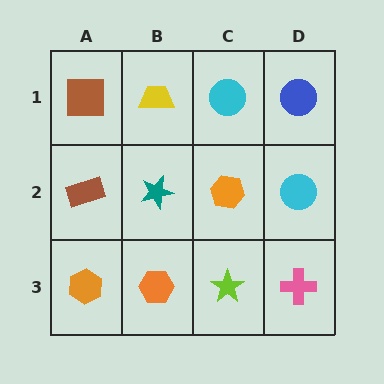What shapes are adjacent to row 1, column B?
A teal star (row 2, column B), a brown square (row 1, column A), a cyan circle (row 1, column C).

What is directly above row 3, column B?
A teal star.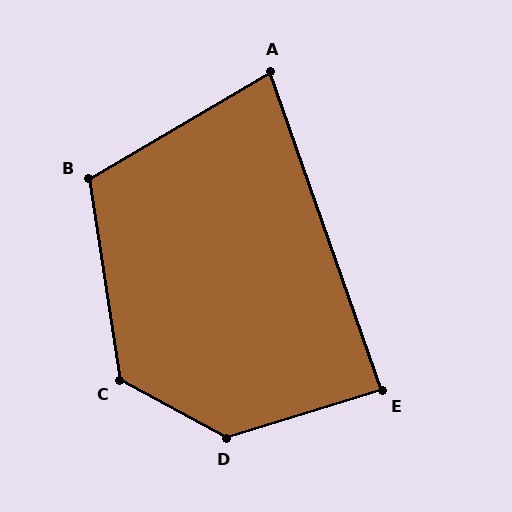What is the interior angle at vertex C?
Approximately 127 degrees (obtuse).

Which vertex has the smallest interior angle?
A, at approximately 79 degrees.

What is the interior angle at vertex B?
Approximately 112 degrees (obtuse).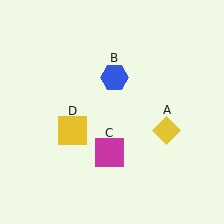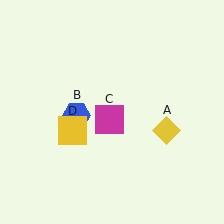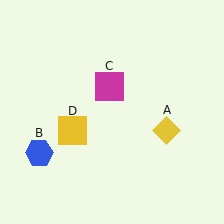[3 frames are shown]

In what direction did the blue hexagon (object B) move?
The blue hexagon (object B) moved down and to the left.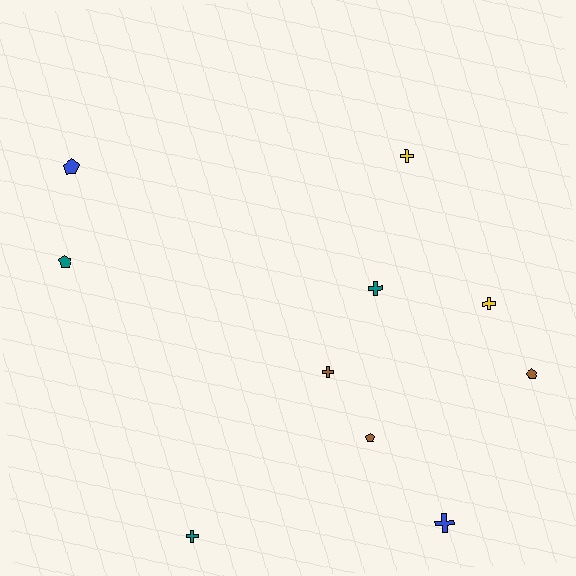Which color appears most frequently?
Brown, with 3 objects.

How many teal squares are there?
There are no teal squares.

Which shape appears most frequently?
Cross, with 6 objects.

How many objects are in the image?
There are 10 objects.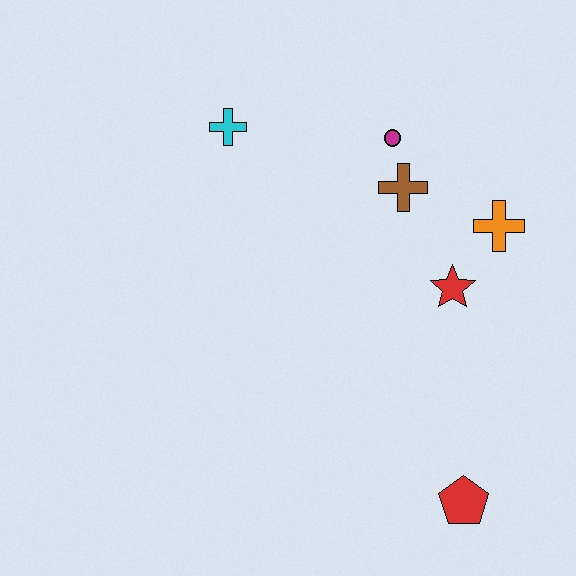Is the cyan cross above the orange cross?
Yes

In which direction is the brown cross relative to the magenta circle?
The brown cross is below the magenta circle.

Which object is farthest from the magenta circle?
The red pentagon is farthest from the magenta circle.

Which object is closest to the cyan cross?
The magenta circle is closest to the cyan cross.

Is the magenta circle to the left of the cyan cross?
No